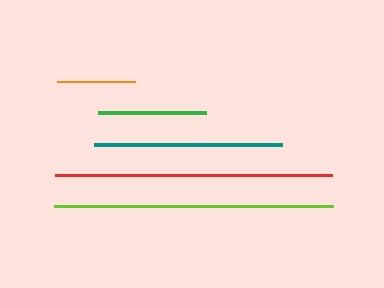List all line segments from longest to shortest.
From longest to shortest: lime, red, teal, green, orange.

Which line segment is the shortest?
The orange line is the shortest at approximately 78 pixels.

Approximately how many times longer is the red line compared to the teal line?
The red line is approximately 1.5 times the length of the teal line.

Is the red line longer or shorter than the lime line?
The lime line is longer than the red line.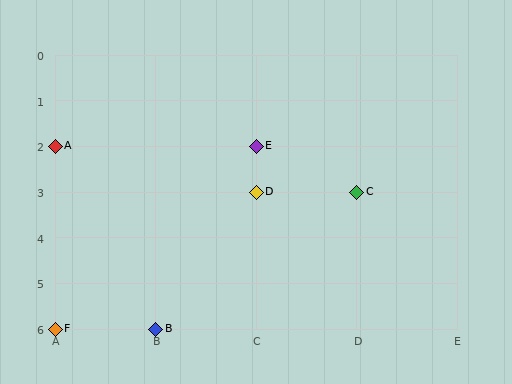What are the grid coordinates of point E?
Point E is at grid coordinates (C, 2).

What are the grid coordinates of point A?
Point A is at grid coordinates (A, 2).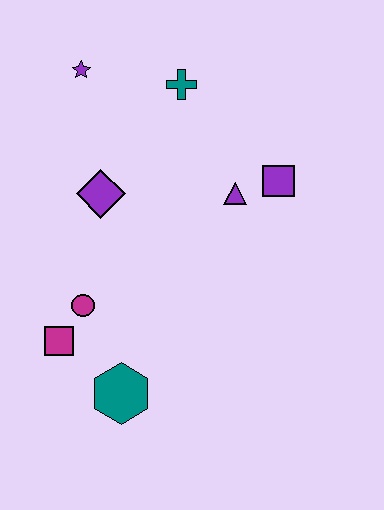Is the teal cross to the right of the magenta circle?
Yes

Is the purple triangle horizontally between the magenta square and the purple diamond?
No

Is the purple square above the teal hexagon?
Yes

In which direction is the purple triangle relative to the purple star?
The purple triangle is to the right of the purple star.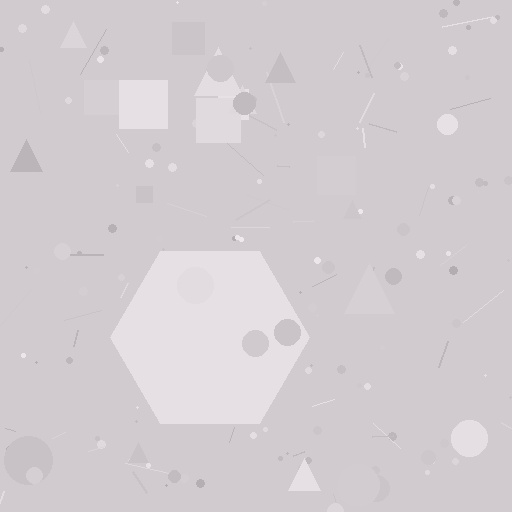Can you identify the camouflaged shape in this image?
The camouflaged shape is a hexagon.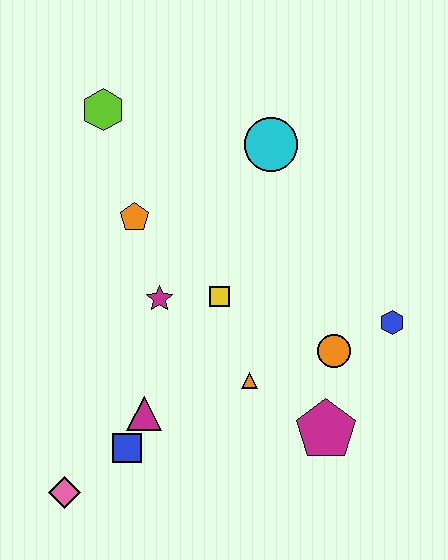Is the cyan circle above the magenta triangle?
Yes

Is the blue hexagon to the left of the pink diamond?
No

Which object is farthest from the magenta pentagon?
The lime hexagon is farthest from the magenta pentagon.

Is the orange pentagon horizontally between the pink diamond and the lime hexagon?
No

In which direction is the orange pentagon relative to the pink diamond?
The orange pentagon is above the pink diamond.